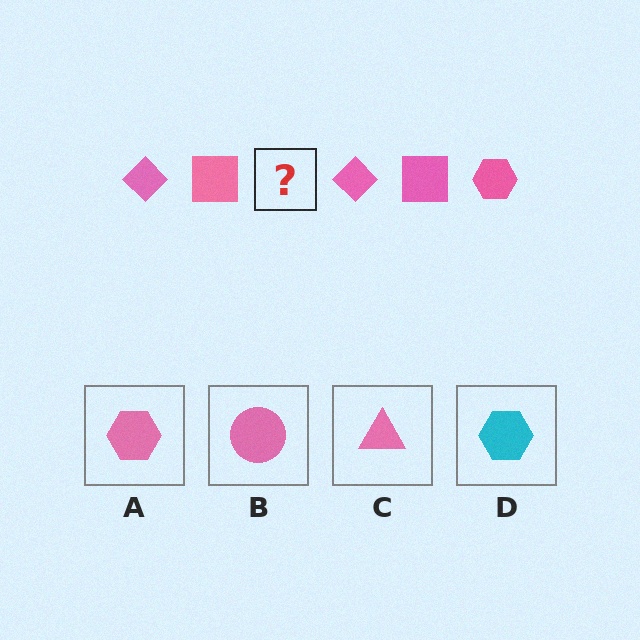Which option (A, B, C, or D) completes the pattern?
A.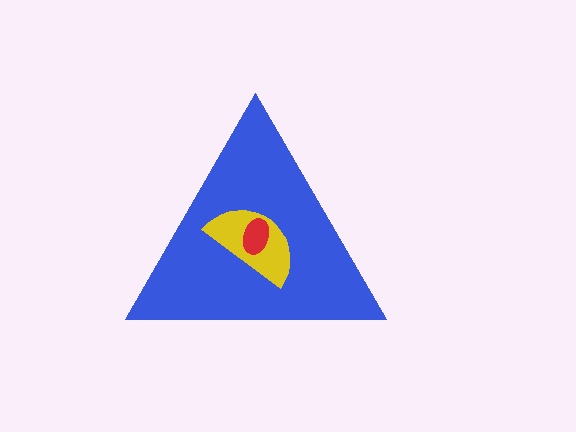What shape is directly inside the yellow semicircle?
The red ellipse.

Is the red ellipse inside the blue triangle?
Yes.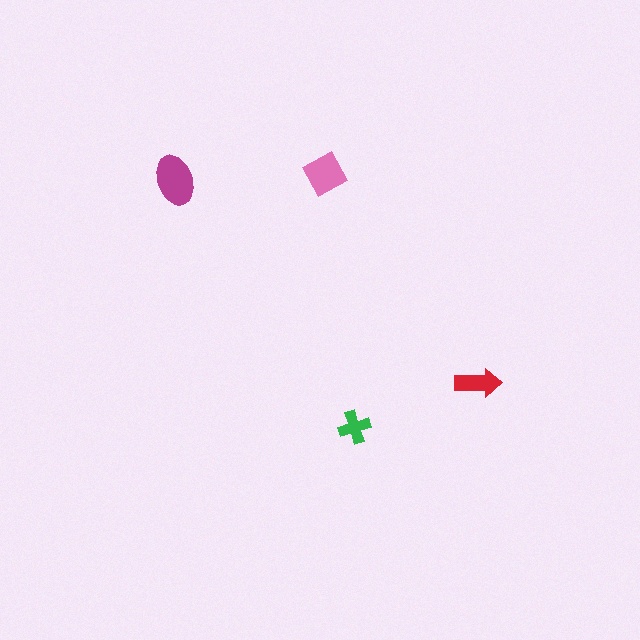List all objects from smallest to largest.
The green cross, the red arrow, the pink diamond, the magenta ellipse.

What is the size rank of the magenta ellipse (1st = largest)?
1st.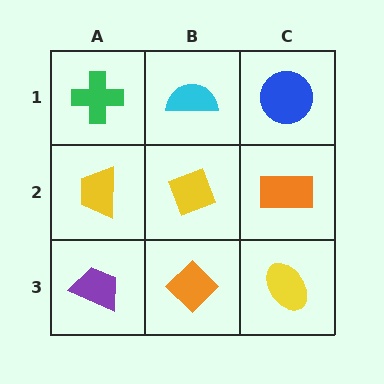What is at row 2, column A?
A yellow trapezoid.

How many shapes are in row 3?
3 shapes.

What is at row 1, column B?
A cyan semicircle.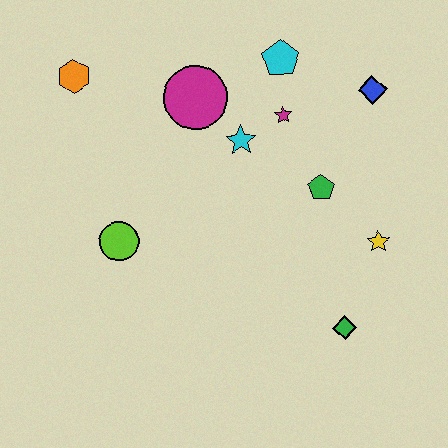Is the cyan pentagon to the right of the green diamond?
No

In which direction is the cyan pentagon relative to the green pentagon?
The cyan pentagon is above the green pentagon.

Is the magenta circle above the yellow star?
Yes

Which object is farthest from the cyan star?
The green diamond is farthest from the cyan star.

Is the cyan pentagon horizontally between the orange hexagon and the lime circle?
No